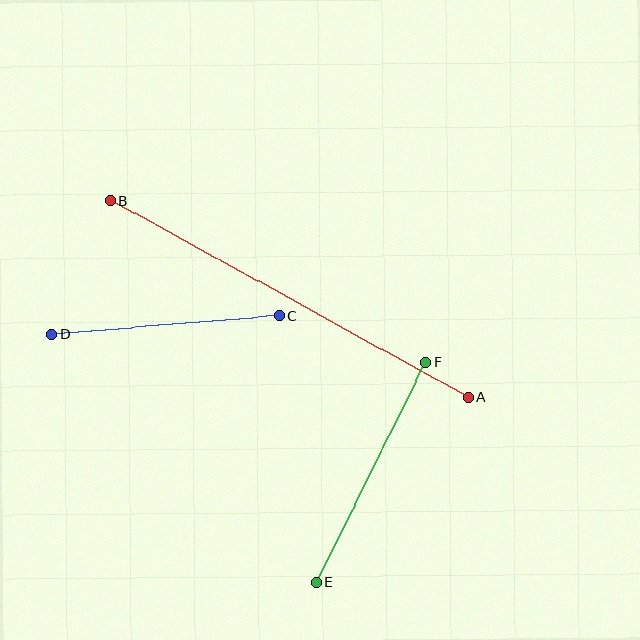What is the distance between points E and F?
The distance is approximately 246 pixels.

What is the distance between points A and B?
The distance is approximately 408 pixels.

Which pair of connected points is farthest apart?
Points A and B are farthest apart.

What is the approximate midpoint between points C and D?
The midpoint is at approximately (165, 325) pixels.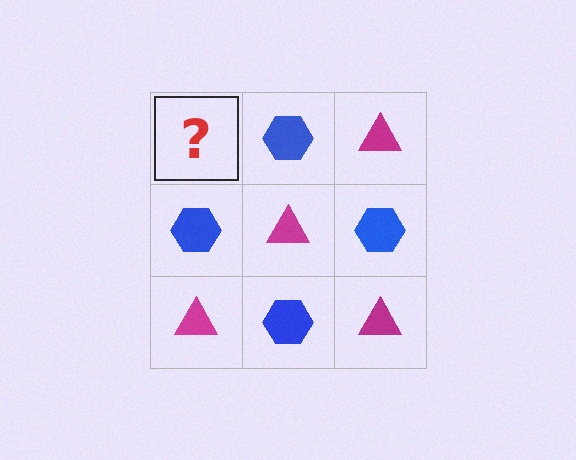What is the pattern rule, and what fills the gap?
The rule is that it alternates magenta triangle and blue hexagon in a checkerboard pattern. The gap should be filled with a magenta triangle.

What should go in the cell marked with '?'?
The missing cell should contain a magenta triangle.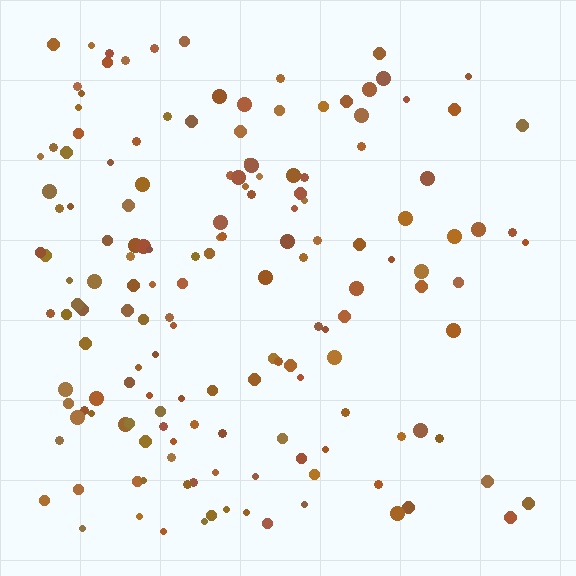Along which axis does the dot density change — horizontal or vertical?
Horizontal.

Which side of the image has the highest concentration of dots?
The left.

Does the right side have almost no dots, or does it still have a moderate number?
Still a moderate number, just noticeably fewer than the left.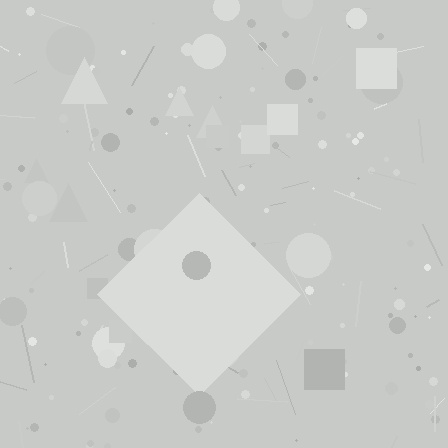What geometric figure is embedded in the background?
A diamond is embedded in the background.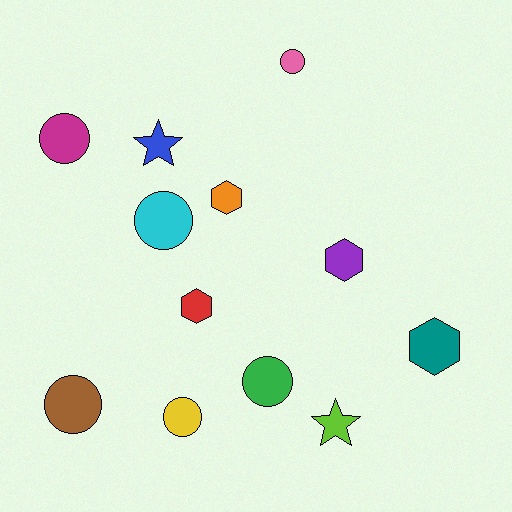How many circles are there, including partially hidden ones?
There are 6 circles.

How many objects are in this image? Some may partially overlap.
There are 12 objects.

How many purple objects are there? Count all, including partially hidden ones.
There is 1 purple object.